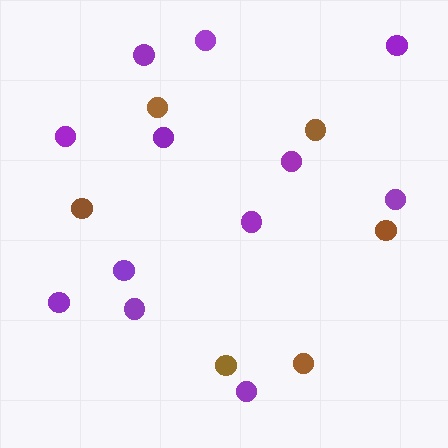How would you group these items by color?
There are 2 groups: one group of brown circles (6) and one group of purple circles (12).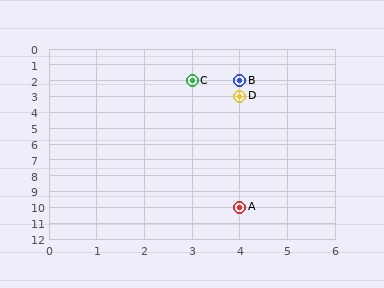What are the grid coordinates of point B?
Point B is at grid coordinates (4, 2).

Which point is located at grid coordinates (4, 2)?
Point B is at (4, 2).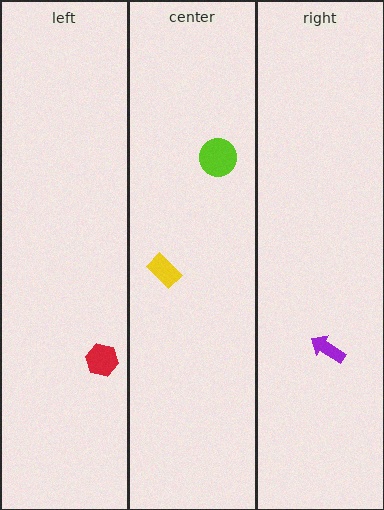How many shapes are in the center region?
2.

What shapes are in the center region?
The yellow rectangle, the lime circle.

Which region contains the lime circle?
The center region.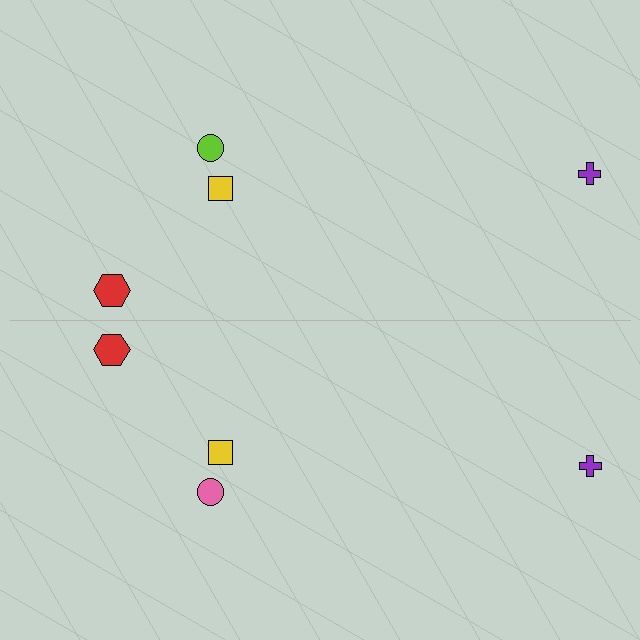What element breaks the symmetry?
The pink circle on the bottom side breaks the symmetry — its mirror counterpart is lime.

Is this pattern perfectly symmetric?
No, the pattern is not perfectly symmetric. The pink circle on the bottom side breaks the symmetry — its mirror counterpart is lime.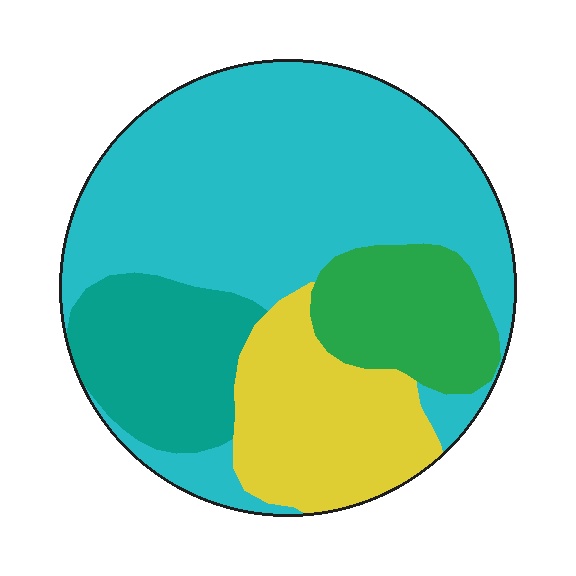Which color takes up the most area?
Cyan, at roughly 55%.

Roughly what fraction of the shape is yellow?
Yellow covers roughly 20% of the shape.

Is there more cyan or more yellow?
Cyan.